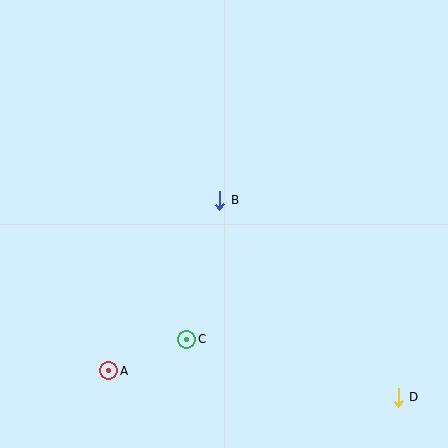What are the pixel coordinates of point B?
Point B is at (220, 200).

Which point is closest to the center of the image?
Point B at (220, 200) is closest to the center.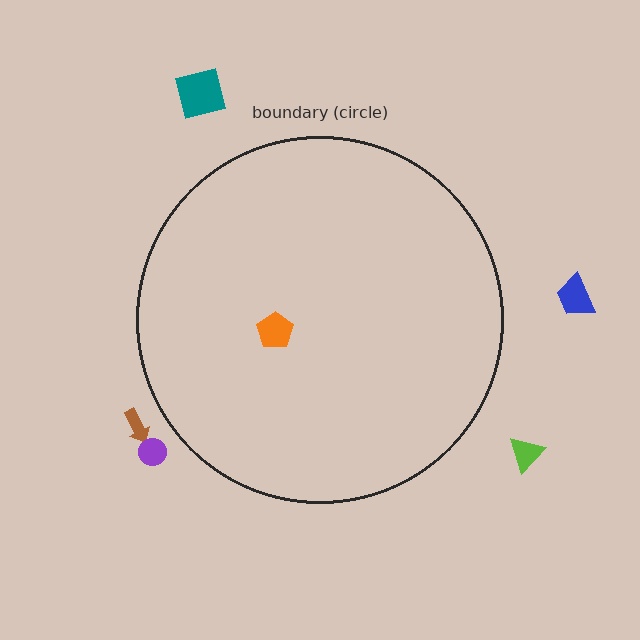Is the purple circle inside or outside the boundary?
Outside.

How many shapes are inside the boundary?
1 inside, 5 outside.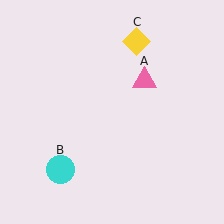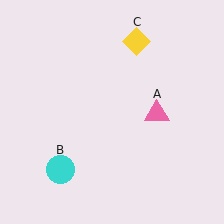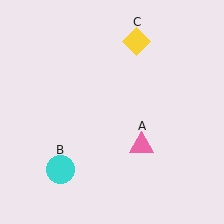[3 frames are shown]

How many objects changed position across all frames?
1 object changed position: pink triangle (object A).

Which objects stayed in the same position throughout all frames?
Cyan circle (object B) and yellow diamond (object C) remained stationary.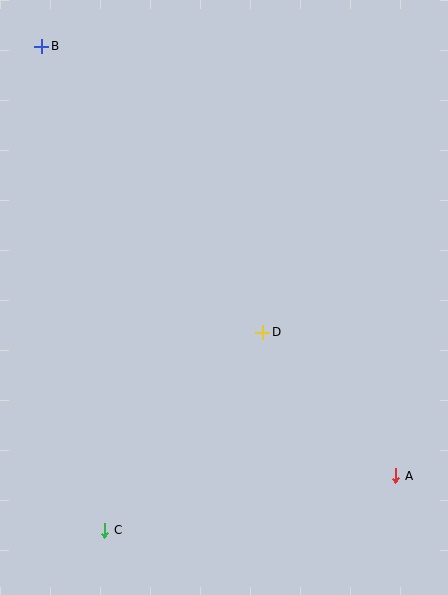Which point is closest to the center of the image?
Point D at (263, 332) is closest to the center.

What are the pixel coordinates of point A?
Point A is at (396, 476).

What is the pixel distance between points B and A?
The distance between B and A is 557 pixels.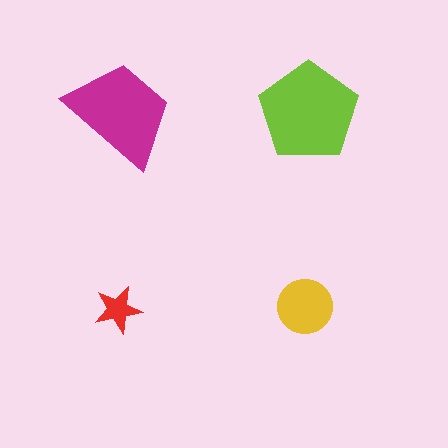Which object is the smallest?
The red star.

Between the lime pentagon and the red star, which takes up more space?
The lime pentagon.